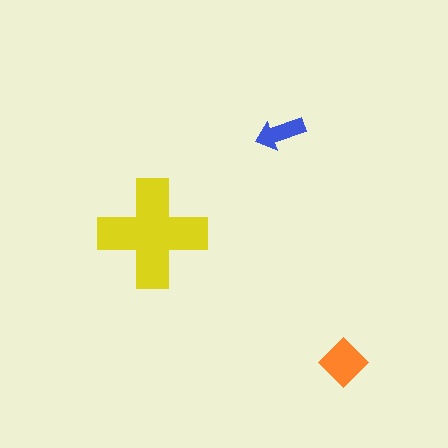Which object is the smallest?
The blue arrow.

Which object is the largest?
The yellow cross.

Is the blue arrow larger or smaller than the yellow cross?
Smaller.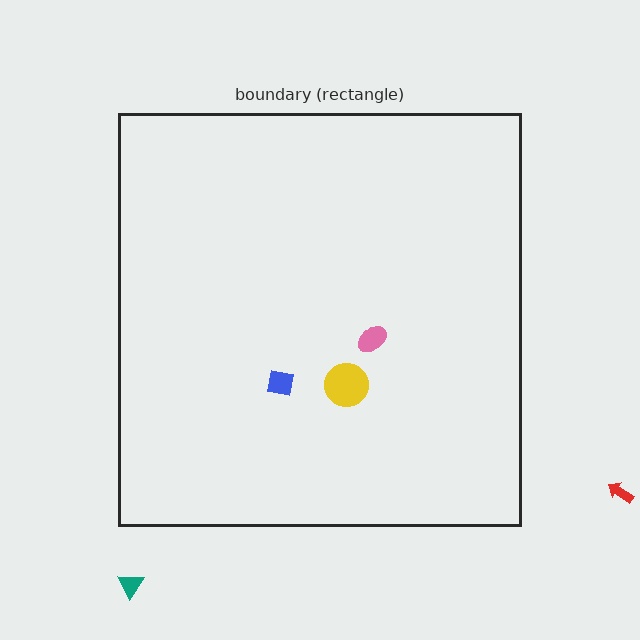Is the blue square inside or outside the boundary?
Inside.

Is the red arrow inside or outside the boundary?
Outside.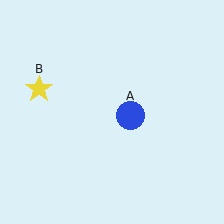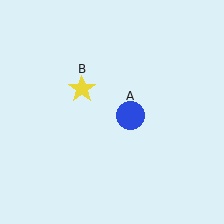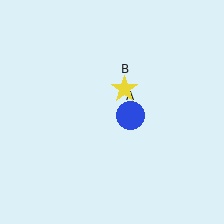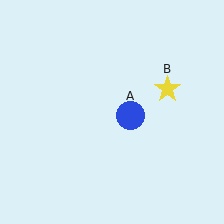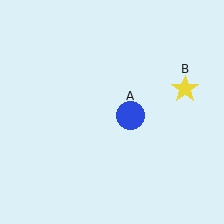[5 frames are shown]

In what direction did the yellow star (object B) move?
The yellow star (object B) moved right.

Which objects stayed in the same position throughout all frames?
Blue circle (object A) remained stationary.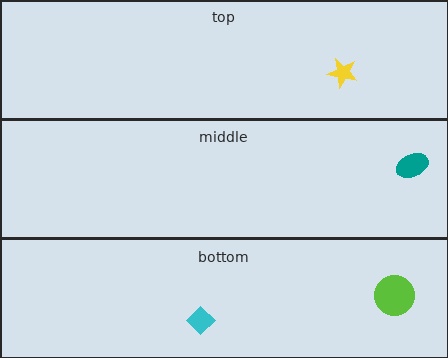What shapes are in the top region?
The yellow star.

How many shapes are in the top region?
1.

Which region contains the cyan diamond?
The bottom region.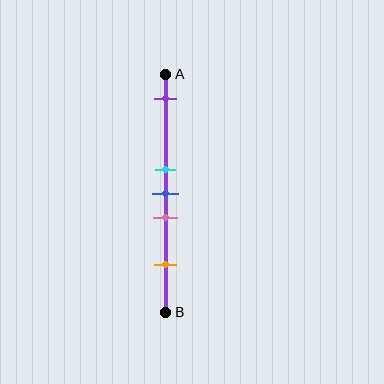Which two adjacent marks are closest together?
The cyan and blue marks are the closest adjacent pair.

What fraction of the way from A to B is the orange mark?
The orange mark is approximately 80% (0.8) of the way from A to B.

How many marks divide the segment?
There are 5 marks dividing the segment.